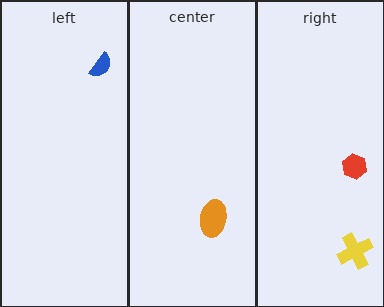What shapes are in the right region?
The yellow cross, the red hexagon.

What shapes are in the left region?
The blue semicircle.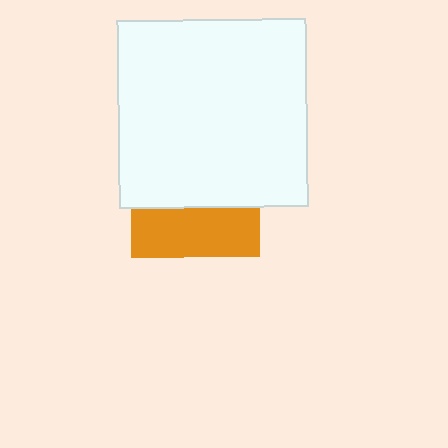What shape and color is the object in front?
The object in front is a white rectangle.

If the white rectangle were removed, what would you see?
You would see the complete orange square.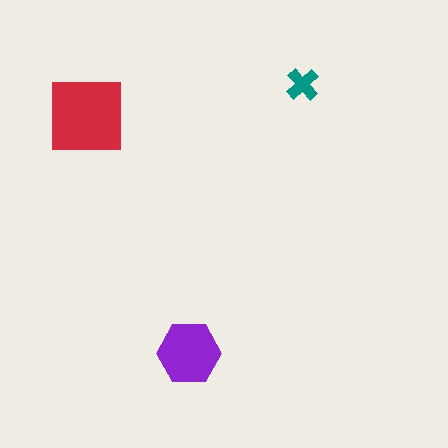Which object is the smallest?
The teal cross.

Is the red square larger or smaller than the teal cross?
Larger.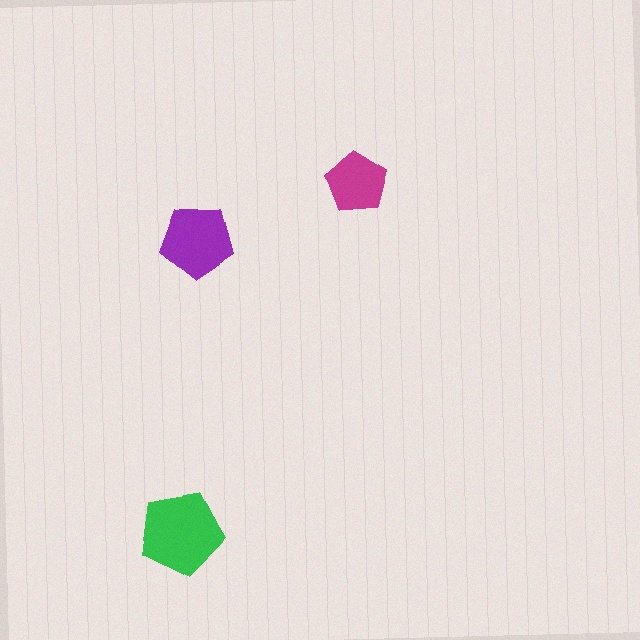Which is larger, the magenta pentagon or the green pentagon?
The green one.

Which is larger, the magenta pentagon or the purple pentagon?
The purple one.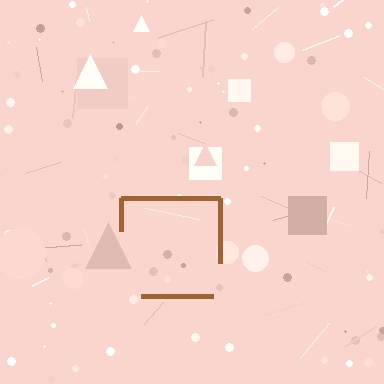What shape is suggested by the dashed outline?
The dashed outline suggests a square.